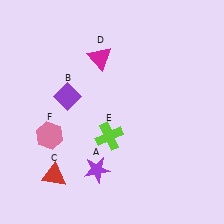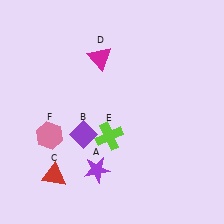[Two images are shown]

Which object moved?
The purple diamond (B) moved down.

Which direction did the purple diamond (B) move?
The purple diamond (B) moved down.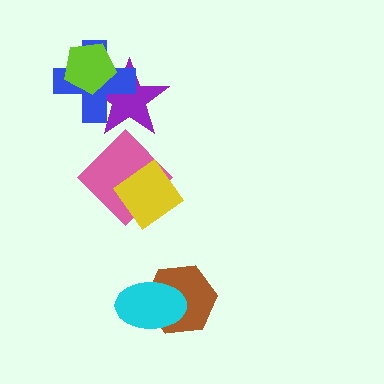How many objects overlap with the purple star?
3 objects overlap with the purple star.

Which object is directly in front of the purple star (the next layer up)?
The blue cross is directly in front of the purple star.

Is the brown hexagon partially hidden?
Yes, it is partially covered by another shape.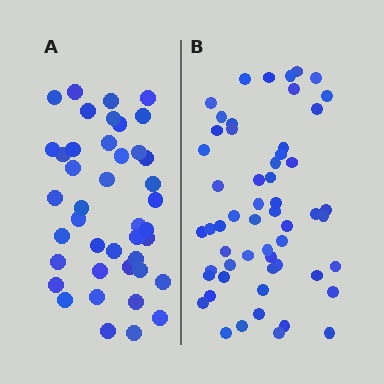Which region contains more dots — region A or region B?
Region B (the right region) has more dots.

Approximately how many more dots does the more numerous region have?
Region B has approximately 15 more dots than region A.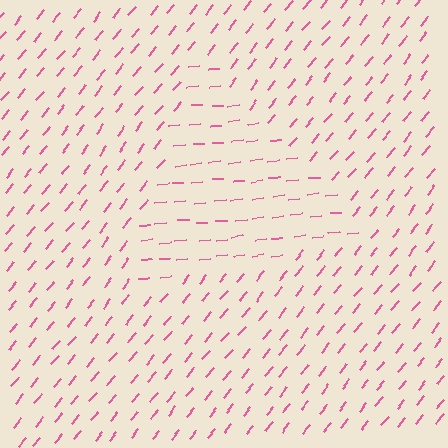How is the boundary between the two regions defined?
The boundary is defined purely by a change in line orientation (approximately 45 degrees difference). All lines are the same color and thickness.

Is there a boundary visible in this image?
Yes, there is a texture boundary formed by a change in line orientation.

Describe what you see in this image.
The image is filled with small pink line segments. A triangle region in the image has lines oriented differently from the surrounding lines, creating a visible texture boundary.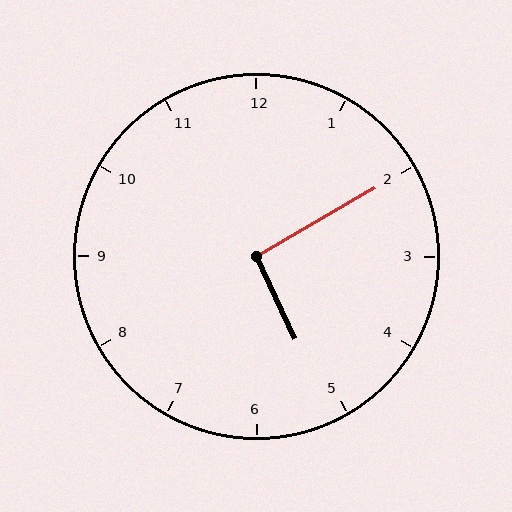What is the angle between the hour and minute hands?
Approximately 95 degrees.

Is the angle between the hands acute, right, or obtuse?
It is right.